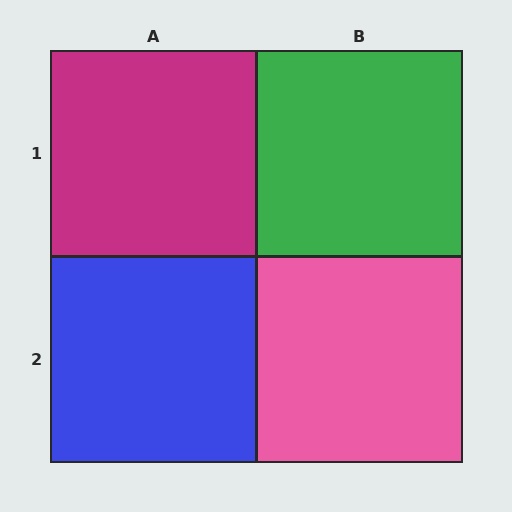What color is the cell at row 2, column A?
Blue.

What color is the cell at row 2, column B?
Pink.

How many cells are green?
1 cell is green.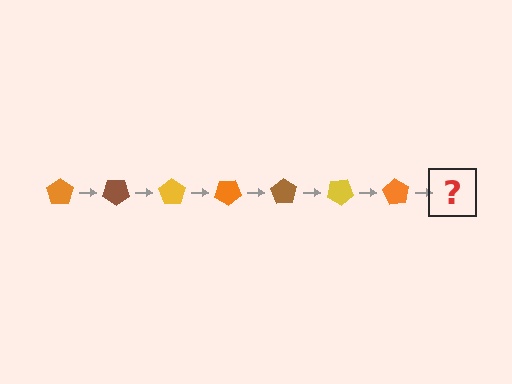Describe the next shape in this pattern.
It should be a brown pentagon, rotated 245 degrees from the start.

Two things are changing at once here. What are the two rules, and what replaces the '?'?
The two rules are that it rotates 35 degrees each step and the color cycles through orange, brown, and yellow. The '?' should be a brown pentagon, rotated 245 degrees from the start.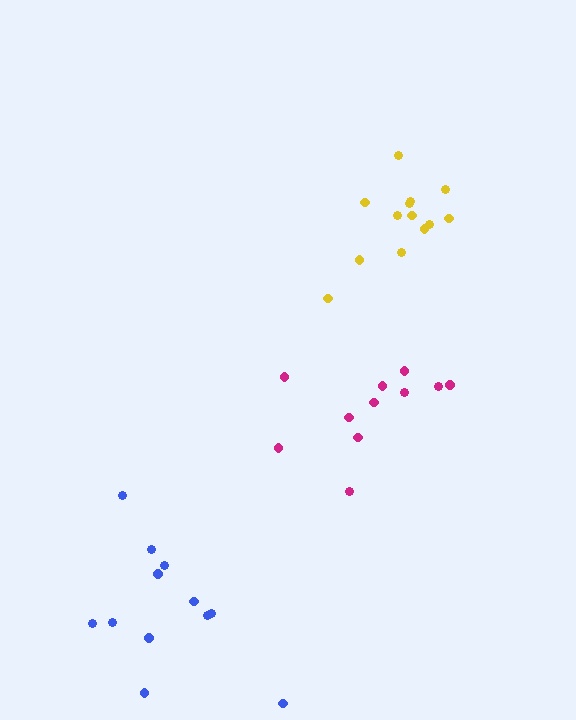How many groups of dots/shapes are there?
There are 3 groups.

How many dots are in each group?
Group 1: 11 dots, Group 2: 12 dots, Group 3: 13 dots (36 total).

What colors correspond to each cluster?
The clusters are colored: magenta, blue, yellow.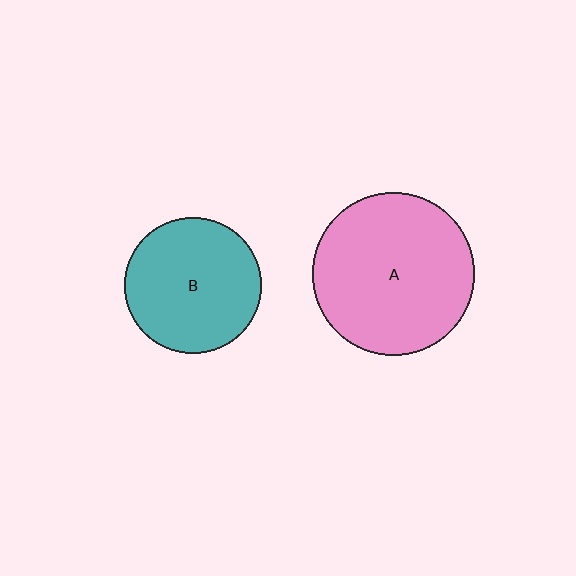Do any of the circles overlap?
No, none of the circles overlap.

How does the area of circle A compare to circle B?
Approximately 1.4 times.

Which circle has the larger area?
Circle A (pink).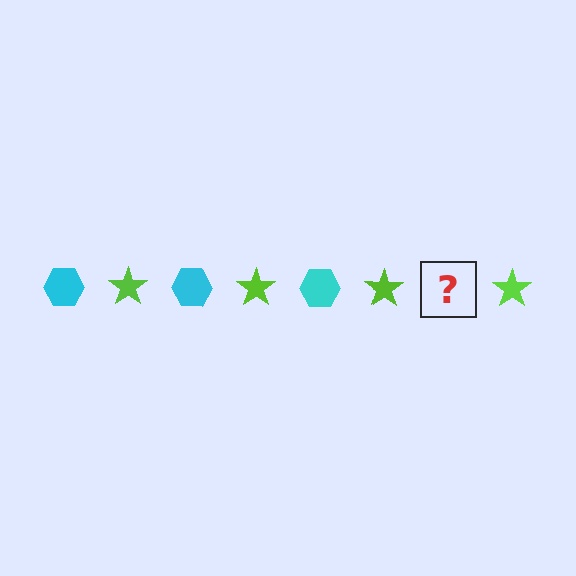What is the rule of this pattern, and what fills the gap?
The rule is that the pattern alternates between cyan hexagon and lime star. The gap should be filled with a cyan hexagon.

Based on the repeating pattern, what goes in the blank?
The blank should be a cyan hexagon.